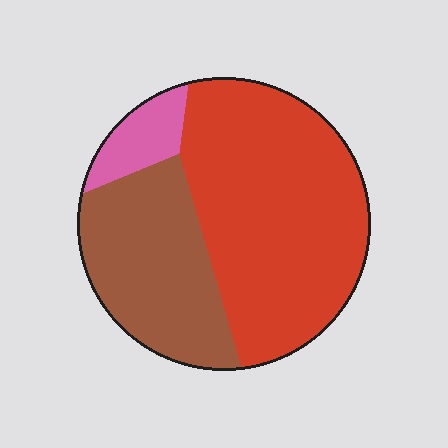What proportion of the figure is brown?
Brown takes up about one third (1/3) of the figure.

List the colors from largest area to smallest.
From largest to smallest: red, brown, pink.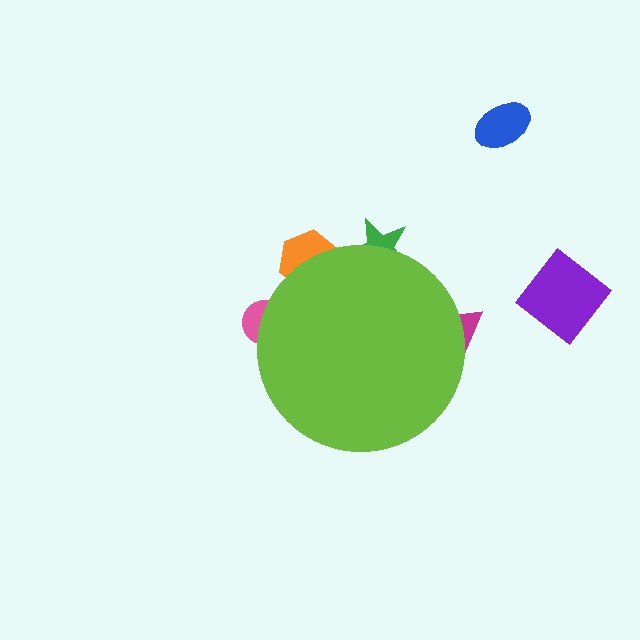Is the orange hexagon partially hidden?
Yes, the orange hexagon is partially hidden behind the lime circle.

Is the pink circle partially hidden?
Yes, the pink circle is partially hidden behind the lime circle.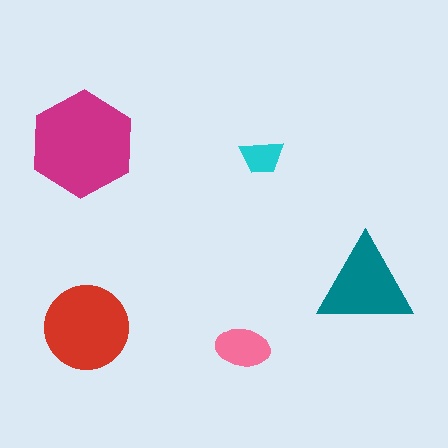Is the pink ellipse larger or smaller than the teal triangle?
Smaller.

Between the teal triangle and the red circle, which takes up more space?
The red circle.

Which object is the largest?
The magenta hexagon.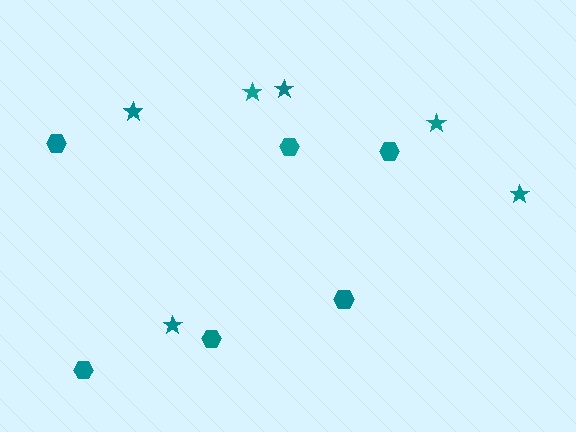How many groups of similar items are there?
There are 2 groups: one group of hexagons (6) and one group of stars (6).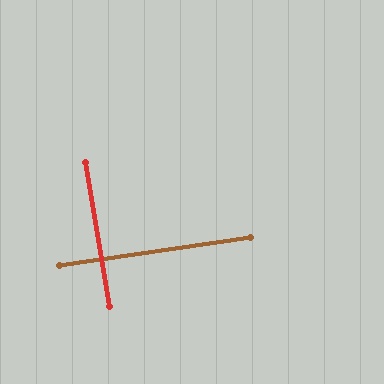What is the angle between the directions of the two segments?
Approximately 89 degrees.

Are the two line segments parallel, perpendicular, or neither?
Perpendicular — they meet at approximately 89°.